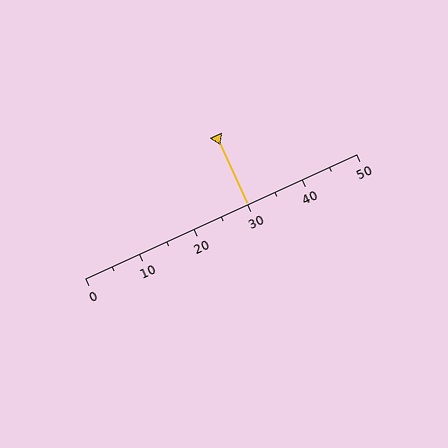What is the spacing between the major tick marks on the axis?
The major ticks are spaced 10 apart.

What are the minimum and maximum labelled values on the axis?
The axis runs from 0 to 50.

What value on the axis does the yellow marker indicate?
The marker indicates approximately 30.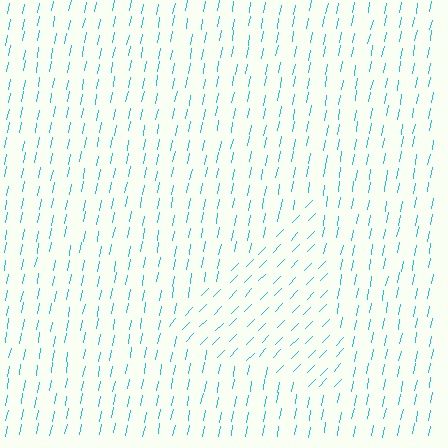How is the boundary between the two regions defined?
The boundary is defined purely by a change in line orientation (approximately 34 degrees difference). All lines are the same color and thickness.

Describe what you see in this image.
The image is filled with small cyan line segments. A triangle region in the image has lines oriented differently from the surrounding lines, creating a visible texture boundary.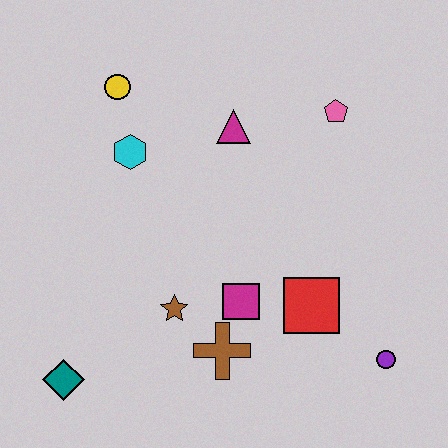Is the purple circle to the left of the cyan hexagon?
No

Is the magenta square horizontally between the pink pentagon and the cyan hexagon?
Yes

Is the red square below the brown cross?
No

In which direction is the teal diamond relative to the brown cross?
The teal diamond is to the left of the brown cross.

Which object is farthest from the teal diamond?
The pink pentagon is farthest from the teal diamond.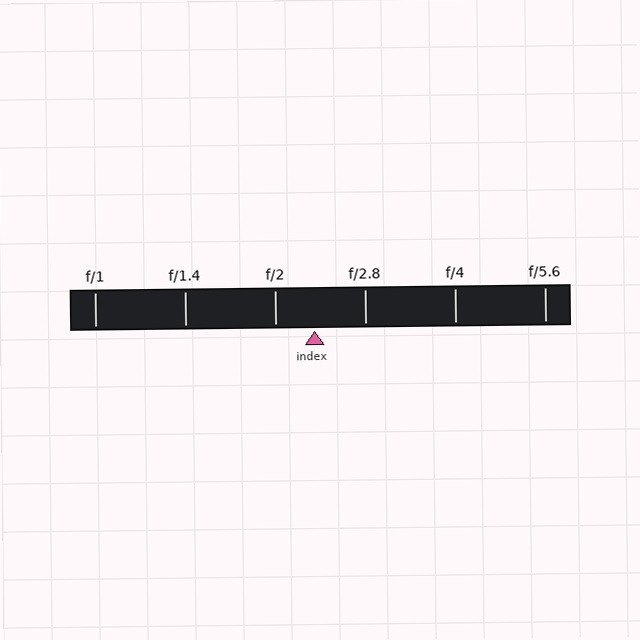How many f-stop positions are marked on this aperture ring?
There are 6 f-stop positions marked.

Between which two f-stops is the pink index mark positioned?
The index mark is between f/2 and f/2.8.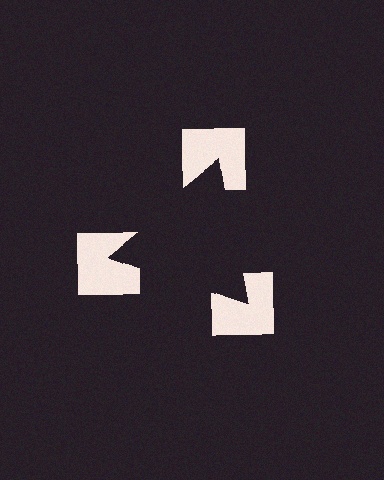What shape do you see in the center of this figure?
An illusory triangle — its edges are inferred from the aligned wedge cuts in the notched squares, not physically drawn.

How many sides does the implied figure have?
3 sides.